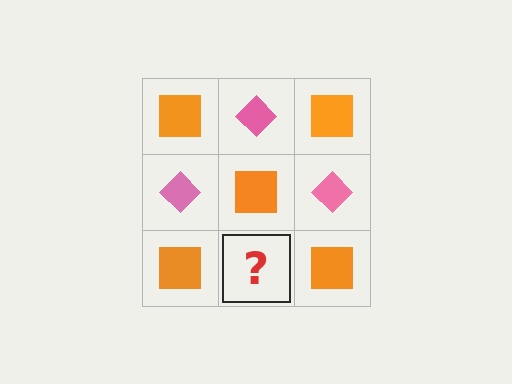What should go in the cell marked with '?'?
The missing cell should contain a pink diamond.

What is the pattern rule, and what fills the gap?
The rule is that it alternates orange square and pink diamond in a checkerboard pattern. The gap should be filled with a pink diamond.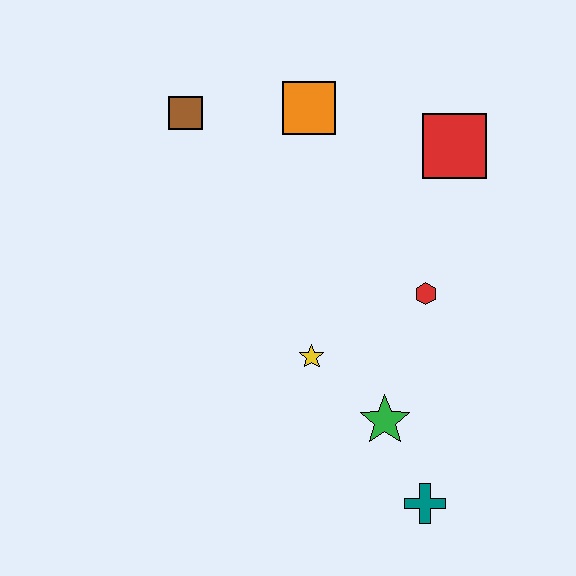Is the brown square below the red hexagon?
No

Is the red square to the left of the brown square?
No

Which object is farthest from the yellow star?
The brown square is farthest from the yellow star.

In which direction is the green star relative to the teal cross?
The green star is above the teal cross.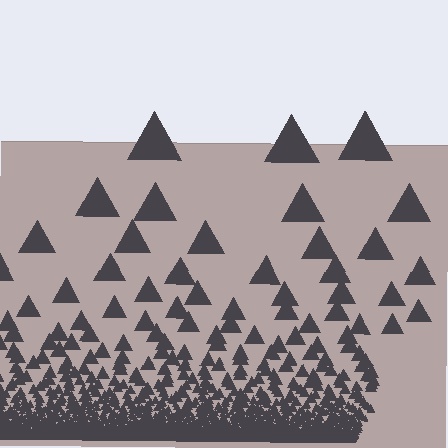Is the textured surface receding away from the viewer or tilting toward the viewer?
The surface appears to tilt toward the viewer. Texture elements get larger and sparser toward the top.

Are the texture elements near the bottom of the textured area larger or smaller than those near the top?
Smaller. The gradient is inverted — elements near the bottom are smaller and denser.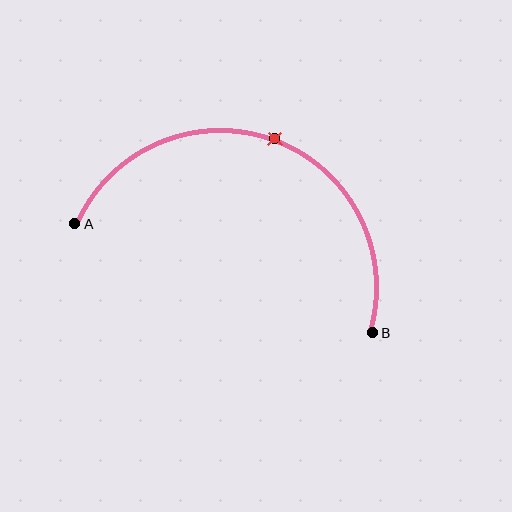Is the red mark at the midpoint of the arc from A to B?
Yes. The red mark lies on the arc at equal arc-length from both A and B — it is the arc midpoint.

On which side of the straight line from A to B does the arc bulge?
The arc bulges above the straight line connecting A and B.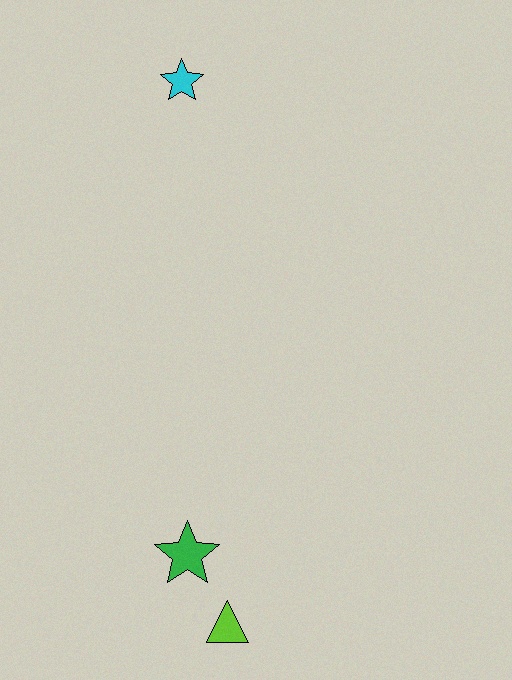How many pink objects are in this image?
There are no pink objects.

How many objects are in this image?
There are 3 objects.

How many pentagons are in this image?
There are no pentagons.